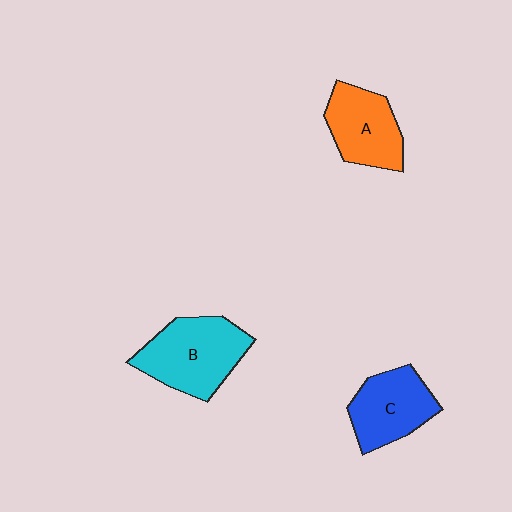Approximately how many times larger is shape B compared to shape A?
Approximately 1.3 times.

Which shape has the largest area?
Shape B (cyan).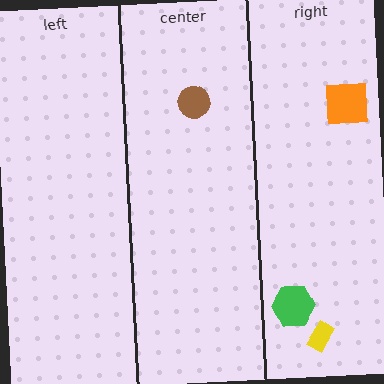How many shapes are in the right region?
3.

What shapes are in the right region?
The orange square, the green hexagon, the yellow rectangle.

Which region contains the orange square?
The right region.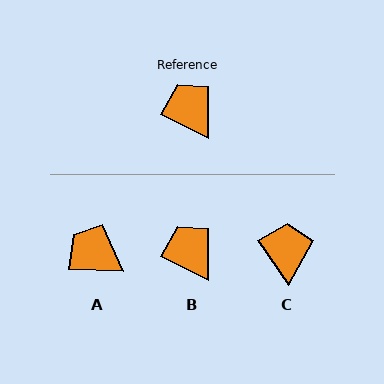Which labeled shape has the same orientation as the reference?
B.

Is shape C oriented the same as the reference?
No, it is off by about 29 degrees.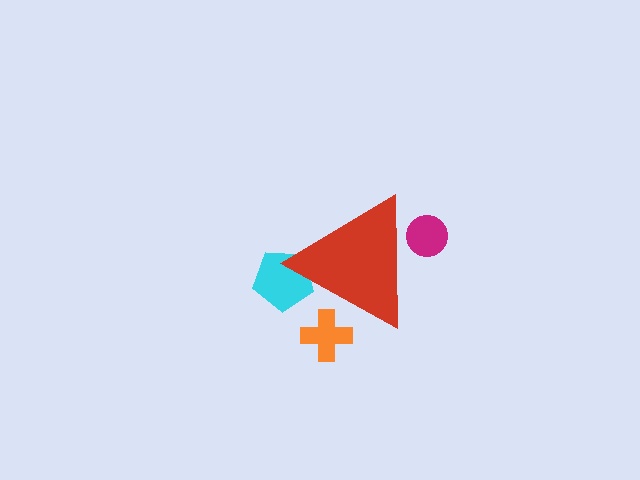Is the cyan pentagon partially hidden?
Yes, the cyan pentagon is partially hidden behind the red triangle.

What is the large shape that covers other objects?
A red triangle.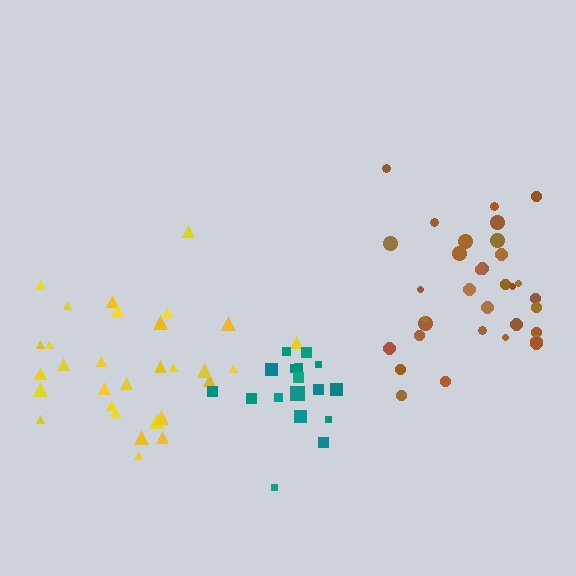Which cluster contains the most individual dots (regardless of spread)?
Brown (33).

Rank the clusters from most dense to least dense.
teal, brown, yellow.